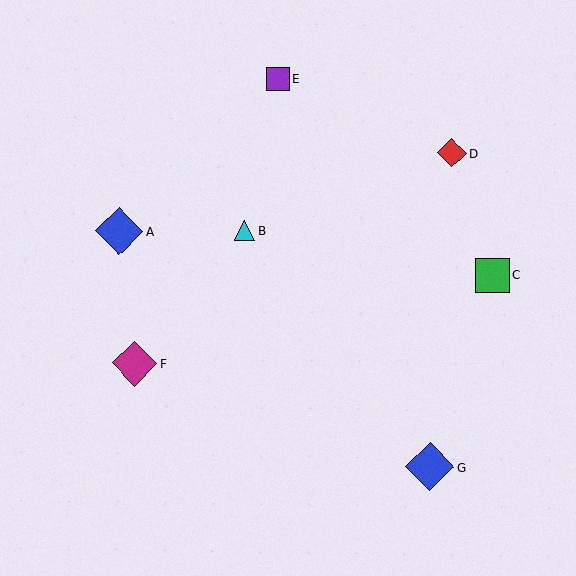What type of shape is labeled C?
Shape C is a green square.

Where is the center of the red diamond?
The center of the red diamond is at (452, 153).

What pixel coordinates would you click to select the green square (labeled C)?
Click at (492, 276) to select the green square C.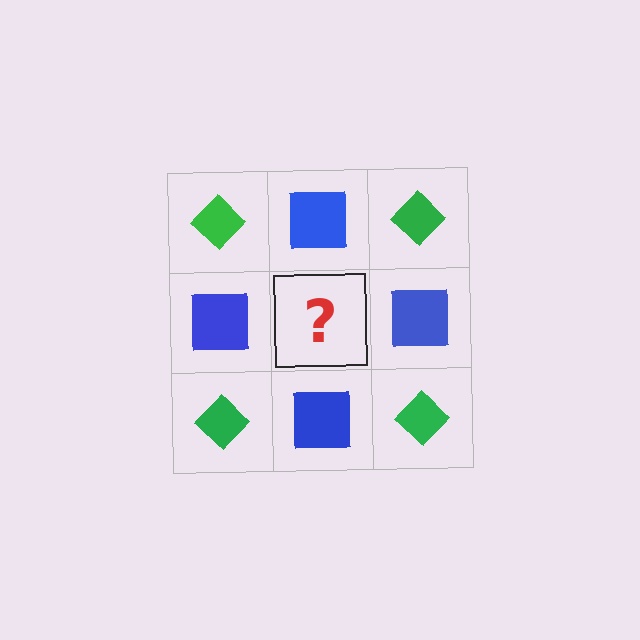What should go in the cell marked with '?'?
The missing cell should contain a green diamond.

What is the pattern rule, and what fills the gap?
The rule is that it alternates green diamond and blue square in a checkerboard pattern. The gap should be filled with a green diamond.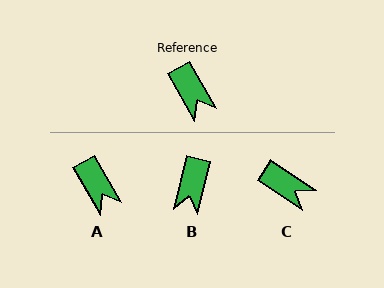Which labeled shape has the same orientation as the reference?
A.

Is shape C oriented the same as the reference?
No, it is off by about 26 degrees.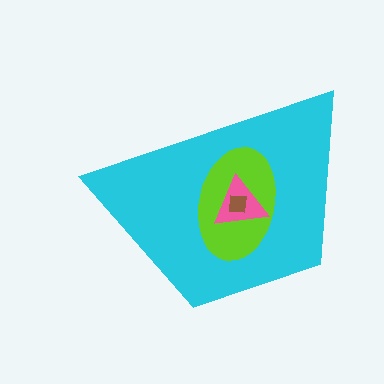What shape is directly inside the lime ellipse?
The pink triangle.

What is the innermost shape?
The brown square.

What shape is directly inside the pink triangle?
The brown square.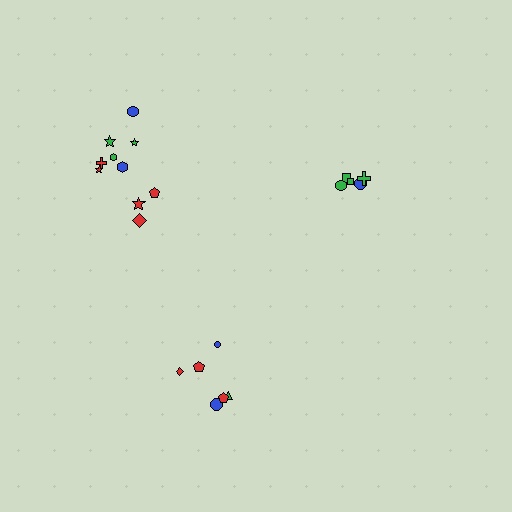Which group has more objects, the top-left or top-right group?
The top-left group.